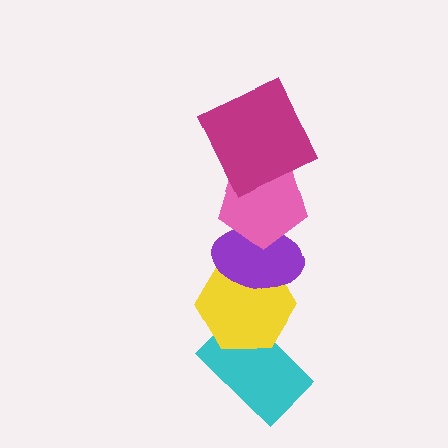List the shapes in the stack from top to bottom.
From top to bottom: the magenta square, the pink pentagon, the purple ellipse, the yellow hexagon, the cyan rectangle.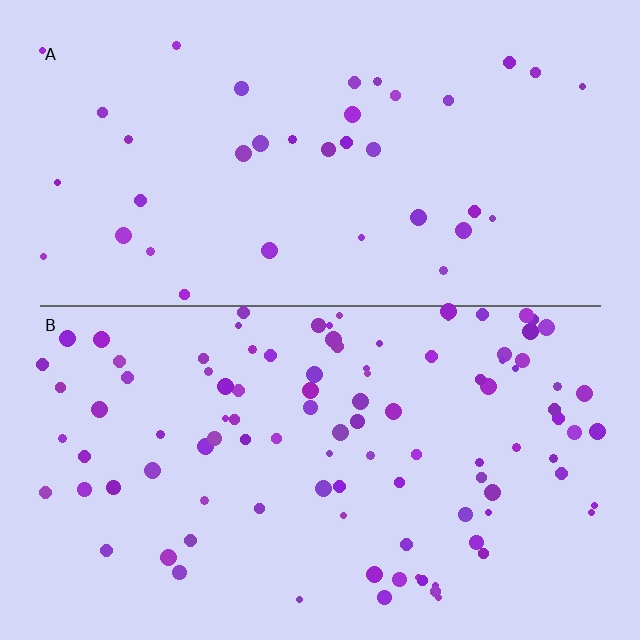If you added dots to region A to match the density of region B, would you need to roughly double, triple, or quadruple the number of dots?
Approximately triple.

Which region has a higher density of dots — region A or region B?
B (the bottom).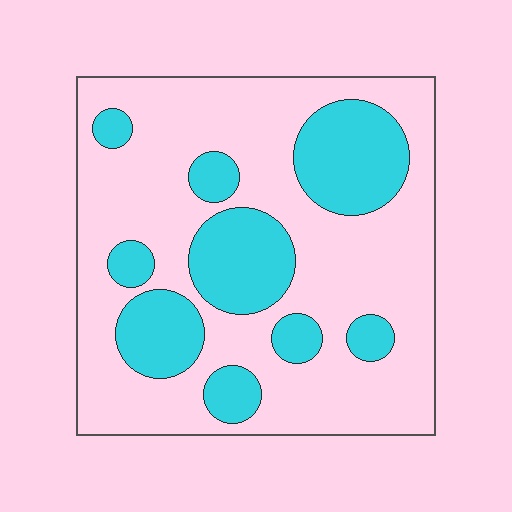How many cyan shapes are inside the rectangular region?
9.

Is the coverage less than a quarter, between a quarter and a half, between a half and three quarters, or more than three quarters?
Between a quarter and a half.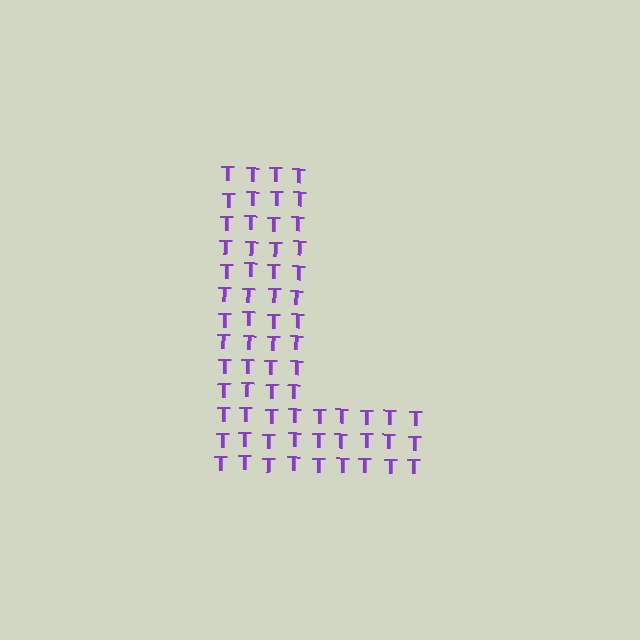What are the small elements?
The small elements are letter T's.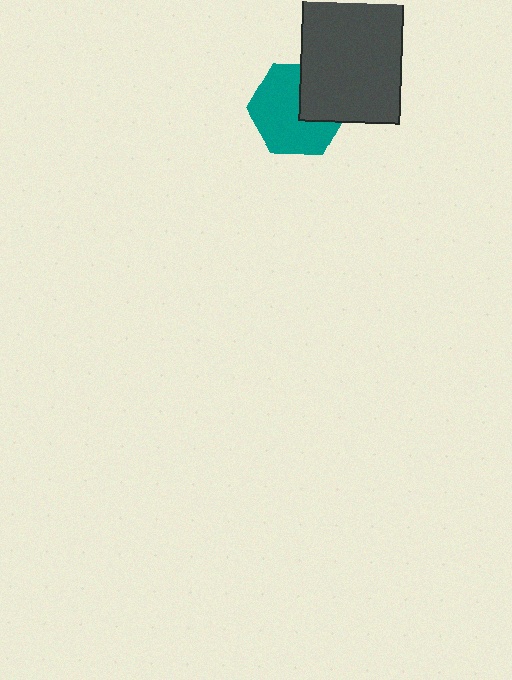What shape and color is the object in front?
The object in front is a dark gray rectangle.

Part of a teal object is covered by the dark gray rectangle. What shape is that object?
It is a hexagon.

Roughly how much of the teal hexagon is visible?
Most of it is visible (roughly 68%).